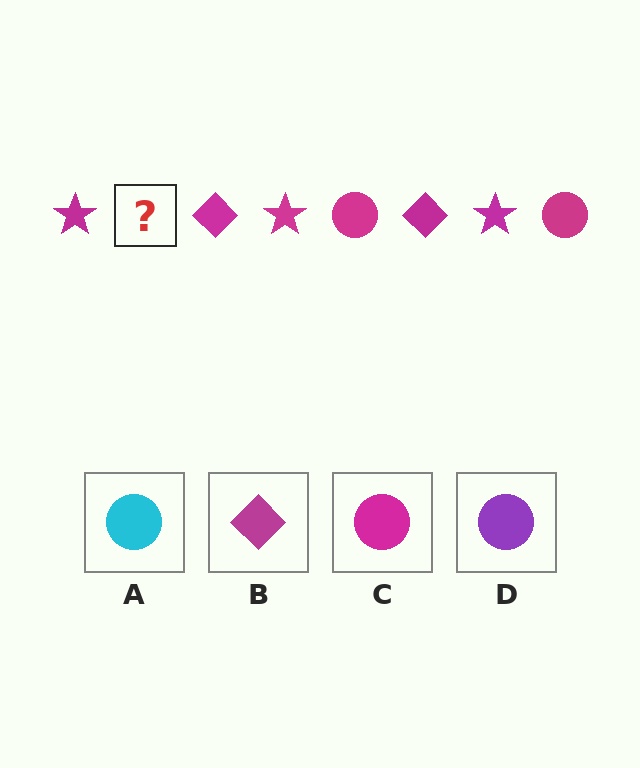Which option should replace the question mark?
Option C.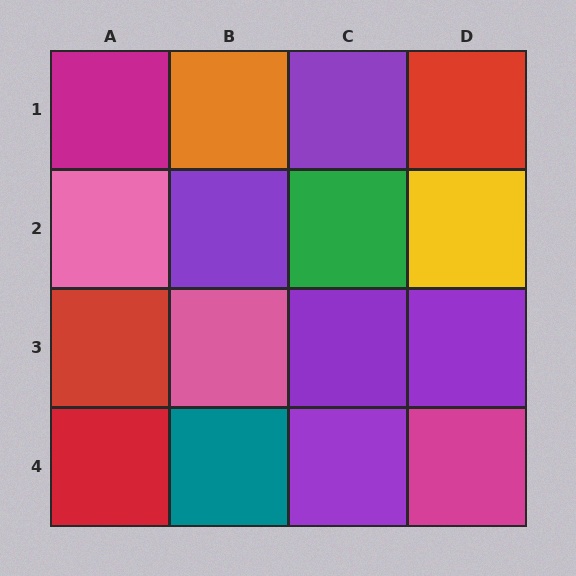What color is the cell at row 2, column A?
Pink.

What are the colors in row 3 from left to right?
Red, pink, purple, purple.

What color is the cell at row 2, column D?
Yellow.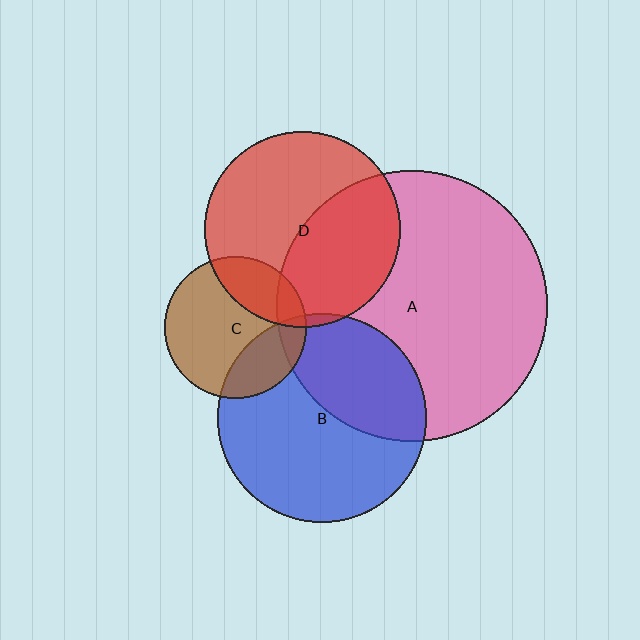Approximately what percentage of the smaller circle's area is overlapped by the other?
Approximately 5%.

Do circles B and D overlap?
Yes.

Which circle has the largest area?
Circle A (pink).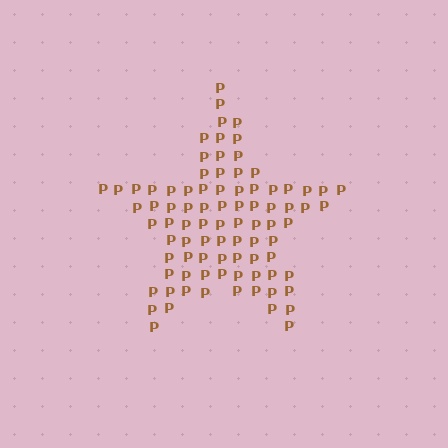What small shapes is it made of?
It is made of small letter P's.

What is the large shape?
The large shape is a star.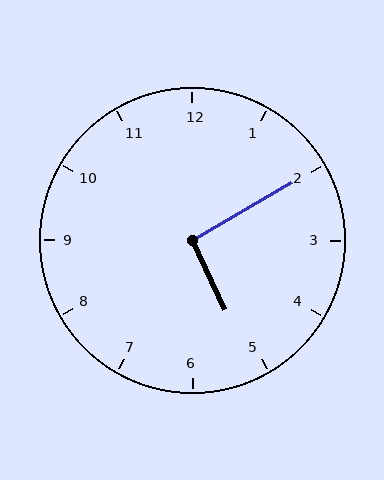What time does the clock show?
5:10.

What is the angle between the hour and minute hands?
Approximately 95 degrees.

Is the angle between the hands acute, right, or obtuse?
It is right.